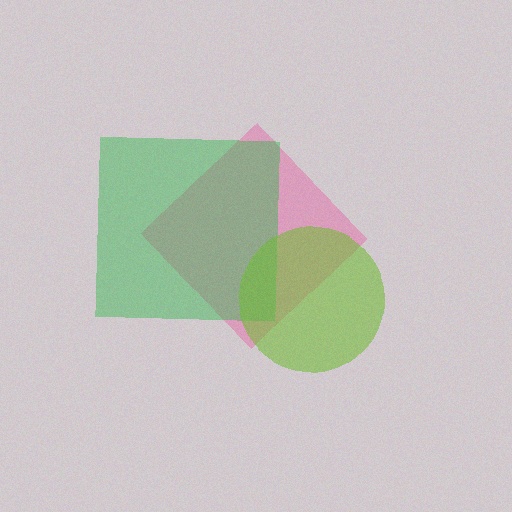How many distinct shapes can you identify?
There are 3 distinct shapes: a pink diamond, a green square, a lime circle.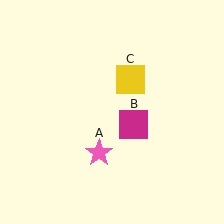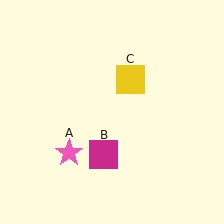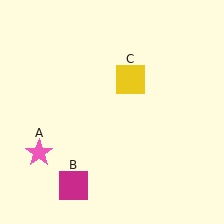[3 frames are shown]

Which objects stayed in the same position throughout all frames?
Yellow square (object C) remained stationary.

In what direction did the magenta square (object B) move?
The magenta square (object B) moved down and to the left.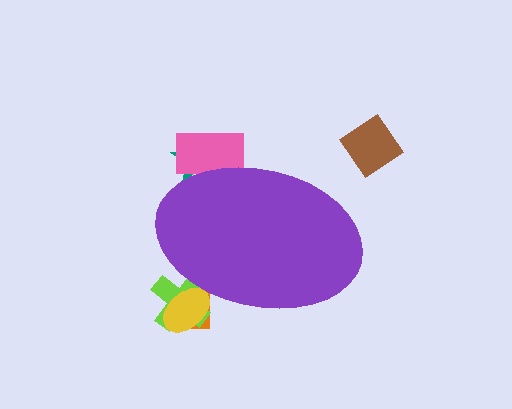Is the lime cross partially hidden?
Yes, the lime cross is partially hidden behind the purple ellipse.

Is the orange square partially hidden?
Yes, the orange square is partially hidden behind the purple ellipse.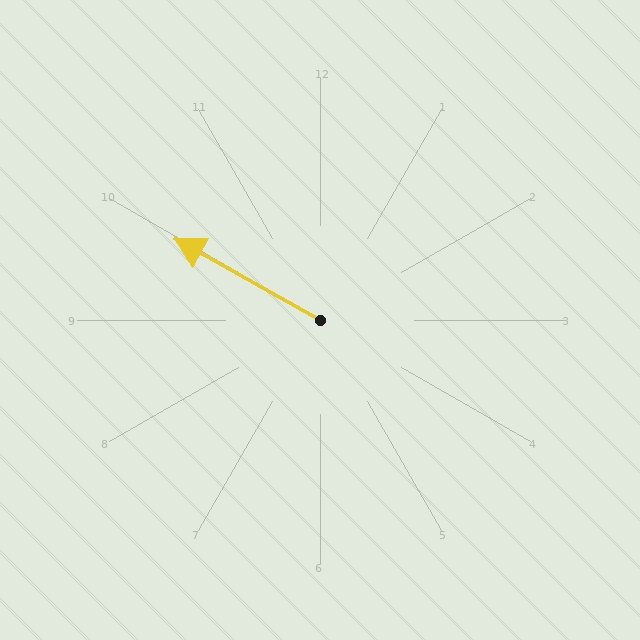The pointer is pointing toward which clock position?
Roughly 10 o'clock.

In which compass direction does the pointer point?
Northwest.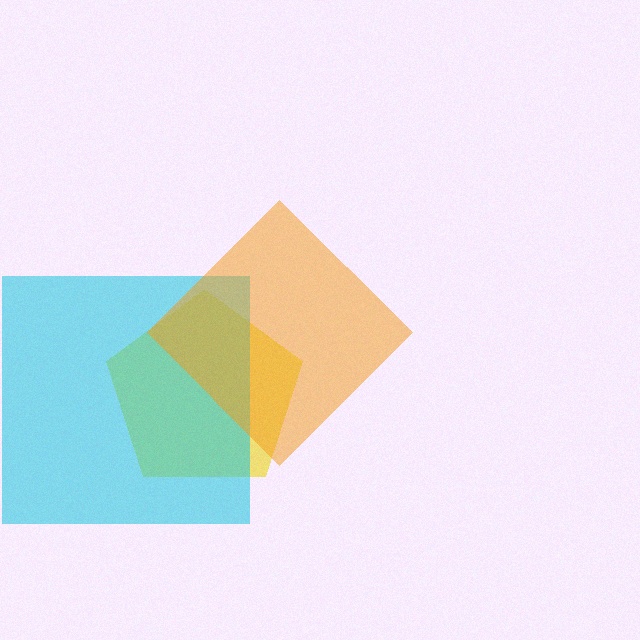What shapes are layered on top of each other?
The layered shapes are: a yellow pentagon, a cyan square, an orange diamond.